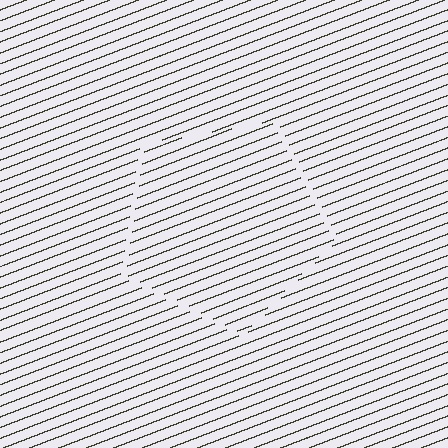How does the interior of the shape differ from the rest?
The interior of the shape contains the same grating, shifted by half a period — the contour is defined by the phase discontinuity where line-ends from the inner and outer gratings abut.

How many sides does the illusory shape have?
5 sides — the line-ends trace a pentagon.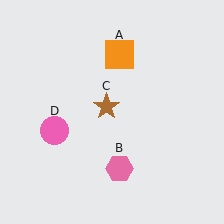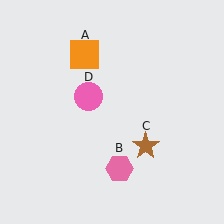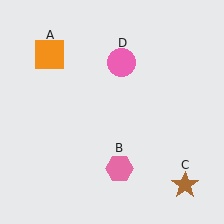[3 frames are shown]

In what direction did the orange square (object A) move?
The orange square (object A) moved left.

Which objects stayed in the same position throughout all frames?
Pink hexagon (object B) remained stationary.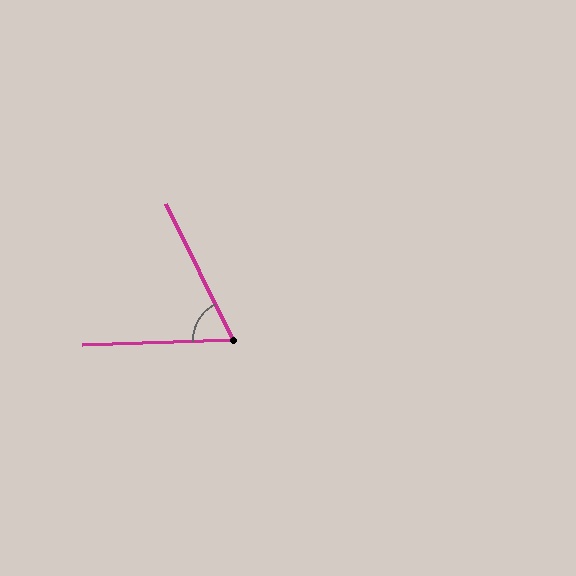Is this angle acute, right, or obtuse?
It is acute.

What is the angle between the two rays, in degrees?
Approximately 66 degrees.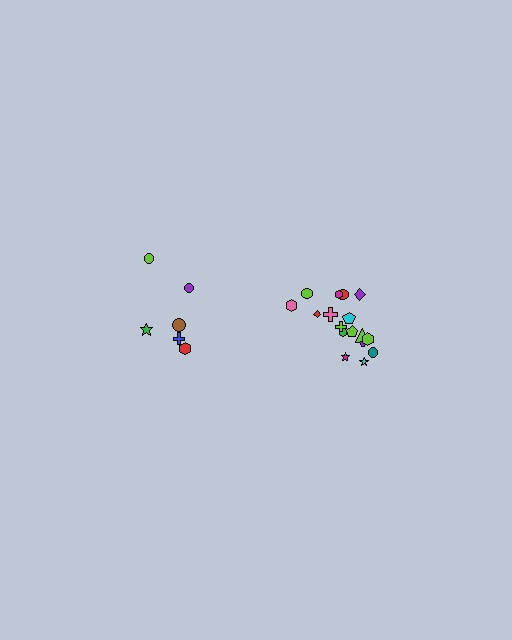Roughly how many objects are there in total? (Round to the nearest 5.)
Roughly 25 objects in total.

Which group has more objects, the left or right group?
The right group.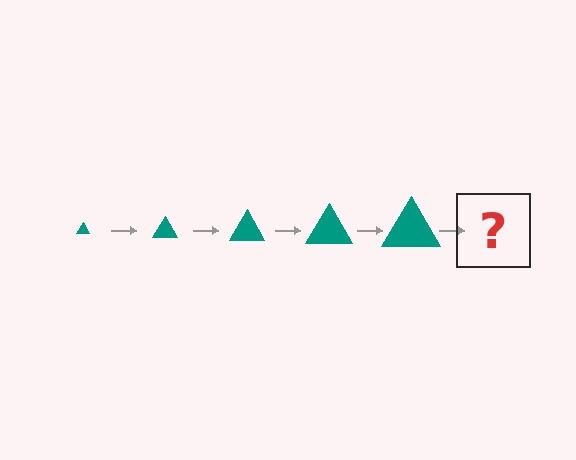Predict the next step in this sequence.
The next step is a teal triangle, larger than the previous one.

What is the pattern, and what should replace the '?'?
The pattern is that the triangle gets progressively larger each step. The '?' should be a teal triangle, larger than the previous one.